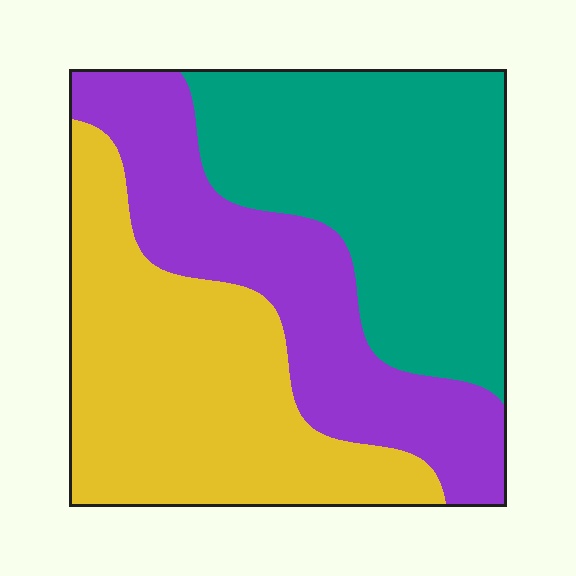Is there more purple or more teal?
Teal.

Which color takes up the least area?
Purple, at roughly 30%.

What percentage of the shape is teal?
Teal covers 36% of the shape.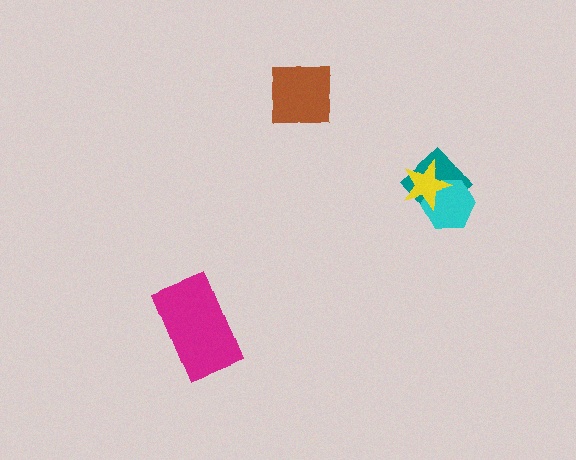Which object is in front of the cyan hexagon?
The yellow star is in front of the cyan hexagon.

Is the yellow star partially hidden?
No, no other shape covers it.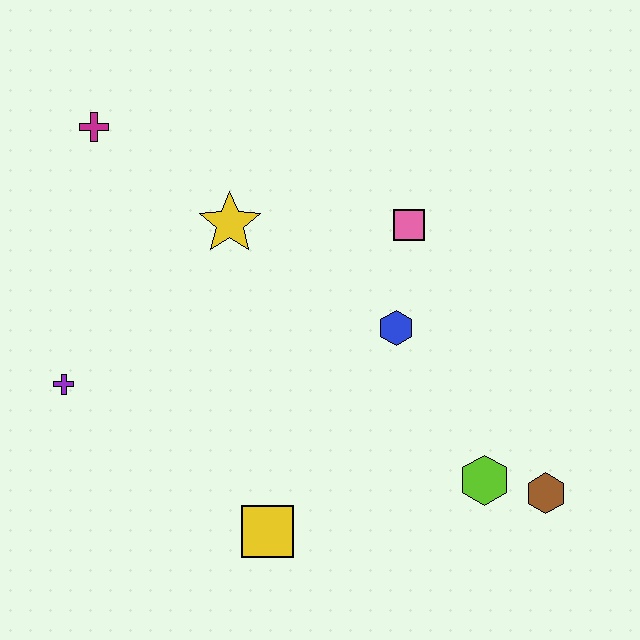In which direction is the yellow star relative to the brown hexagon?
The yellow star is to the left of the brown hexagon.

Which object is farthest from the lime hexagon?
The magenta cross is farthest from the lime hexagon.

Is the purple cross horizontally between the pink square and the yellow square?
No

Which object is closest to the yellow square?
The lime hexagon is closest to the yellow square.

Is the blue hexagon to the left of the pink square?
Yes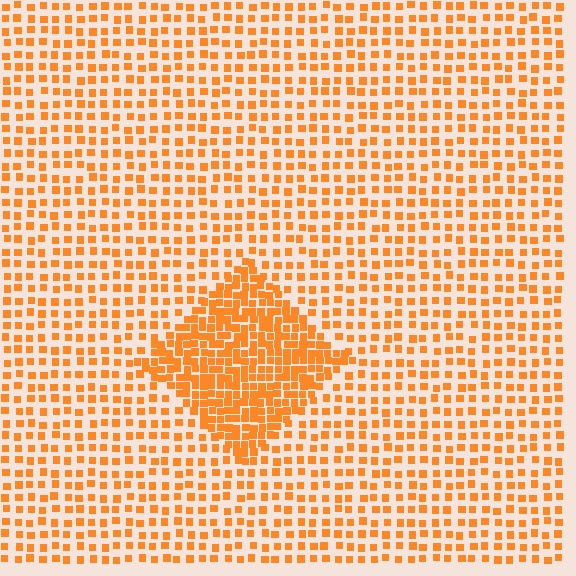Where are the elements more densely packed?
The elements are more densely packed inside the diamond boundary.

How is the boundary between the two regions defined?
The boundary is defined by a change in element density (approximately 2.2x ratio). All elements are the same color, size, and shape.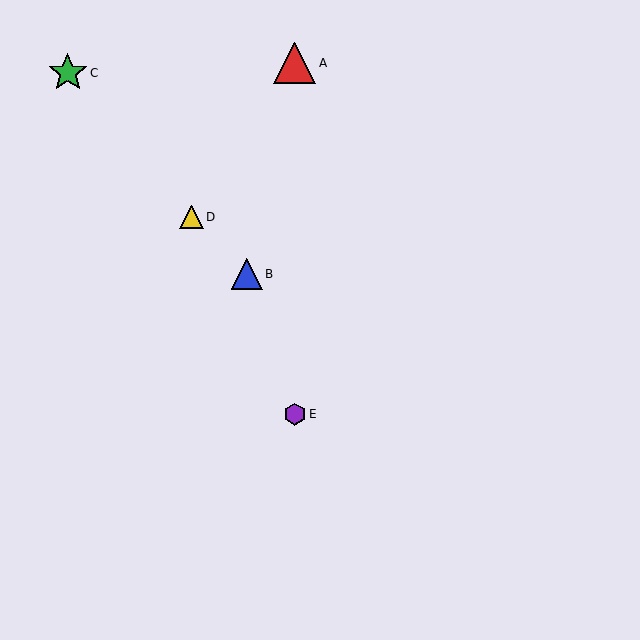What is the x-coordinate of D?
Object D is at x≈192.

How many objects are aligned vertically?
2 objects (A, E) are aligned vertically.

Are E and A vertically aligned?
Yes, both are at x≈295.